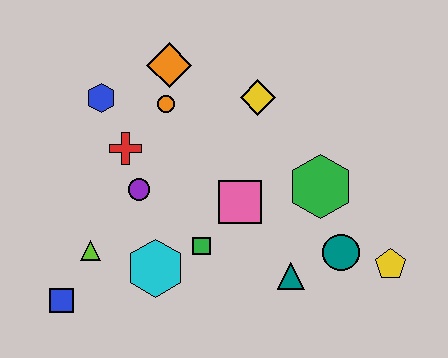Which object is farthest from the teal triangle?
The blue hexagon is farthest from the teal triangle.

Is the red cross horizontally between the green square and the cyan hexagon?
No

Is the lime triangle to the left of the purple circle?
Yes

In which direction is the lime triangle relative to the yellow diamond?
The lime triangle is to the left of the yellow diamond.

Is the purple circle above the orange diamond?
No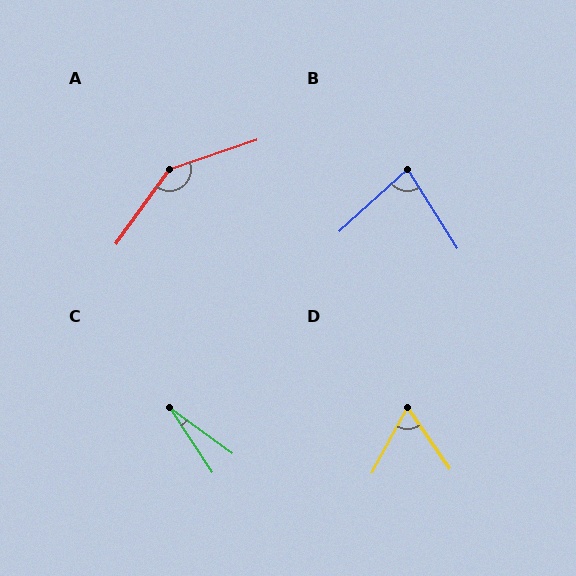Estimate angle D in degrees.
Approximately 63 degrees.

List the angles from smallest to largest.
C (21°), D (63°), B (80°), A (144°).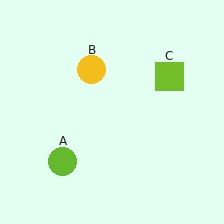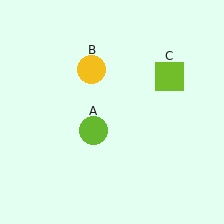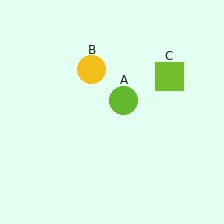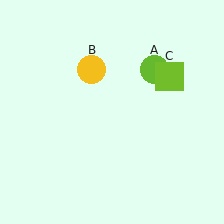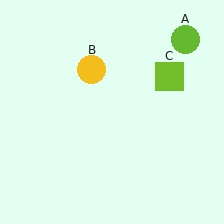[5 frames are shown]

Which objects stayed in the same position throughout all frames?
Yellow circle (object B) and lime square (object C) remained stationary.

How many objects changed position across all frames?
1 object changed position: lime circle (object A).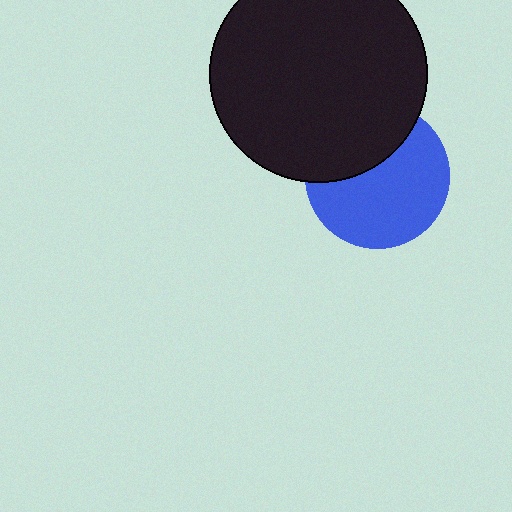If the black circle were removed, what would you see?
You would see the complete blue circle.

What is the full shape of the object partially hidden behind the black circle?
The partially hidden object is a blue circle.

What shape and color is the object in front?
The object in front is a black circle.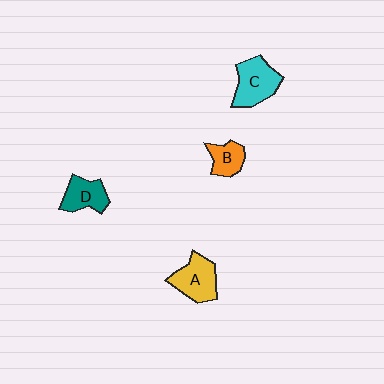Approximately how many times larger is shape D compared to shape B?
Approximately 1.3 times.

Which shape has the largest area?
Shape C (cyan).